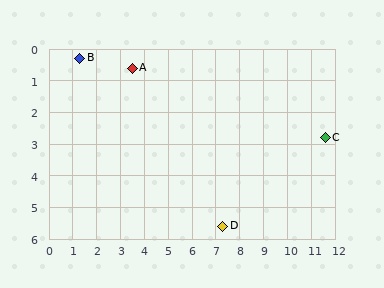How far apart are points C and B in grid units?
Points C and B are about 10.6 grid units apart.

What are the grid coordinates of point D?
Point D is at approximately (7.3, 5.6).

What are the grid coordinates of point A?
Point A is at approximately (3.5, 0.6).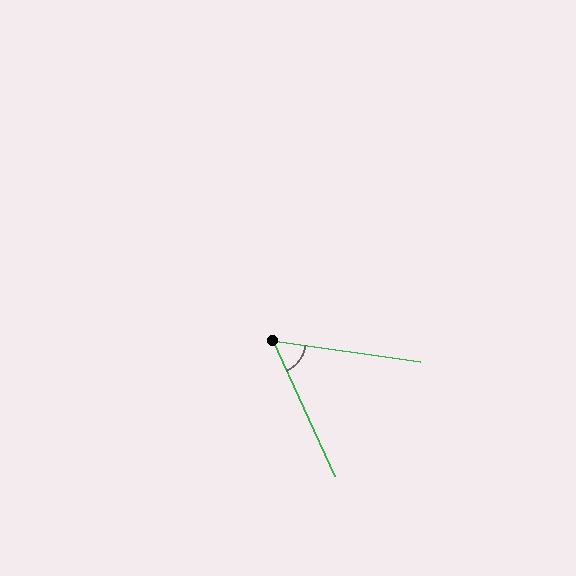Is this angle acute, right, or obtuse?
It is acute.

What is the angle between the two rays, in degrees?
Approximately 57 degrees.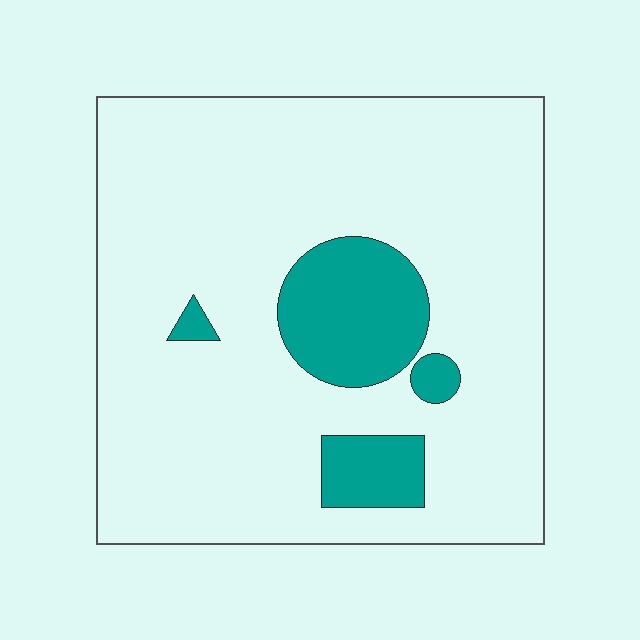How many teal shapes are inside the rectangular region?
4.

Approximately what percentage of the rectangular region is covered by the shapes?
Approximately 15%.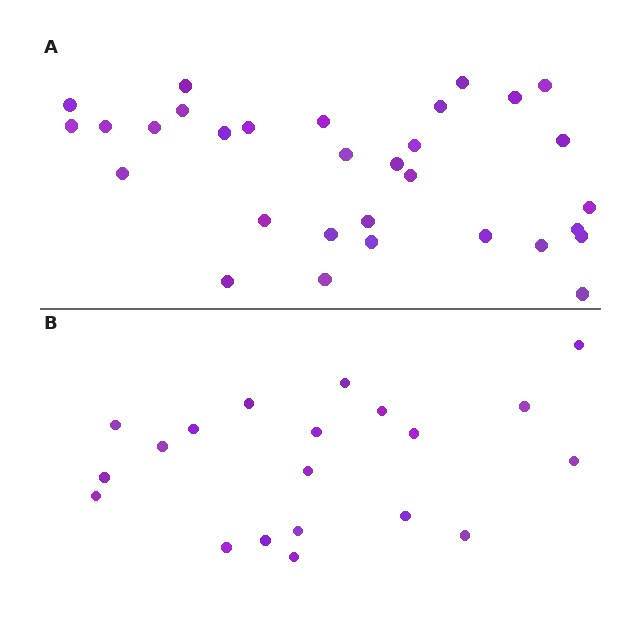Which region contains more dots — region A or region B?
Region A (the top region) has more dots.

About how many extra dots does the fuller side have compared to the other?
Region A has roughly 12 or so more dots than region B.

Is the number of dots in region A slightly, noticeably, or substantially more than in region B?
Region A has substantially more. The ratio is roughly 1.6 to 1.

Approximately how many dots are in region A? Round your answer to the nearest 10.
About 30 dots. (The exact count is 31, which rounds to 30.)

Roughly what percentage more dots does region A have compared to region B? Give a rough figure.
About 55% more.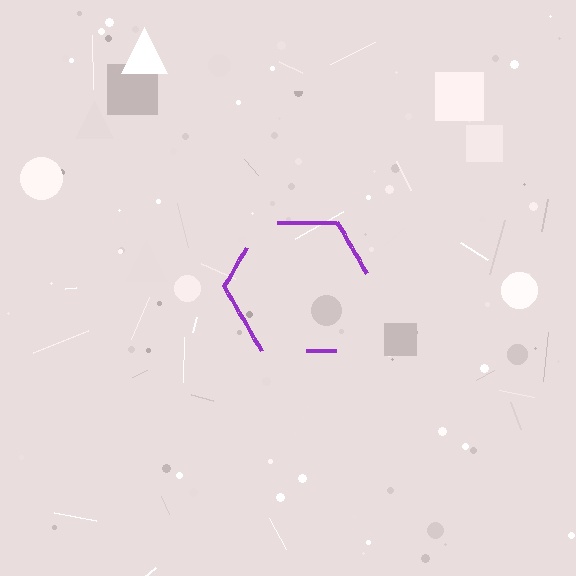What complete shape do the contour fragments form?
The contour fragments form a hexagon.